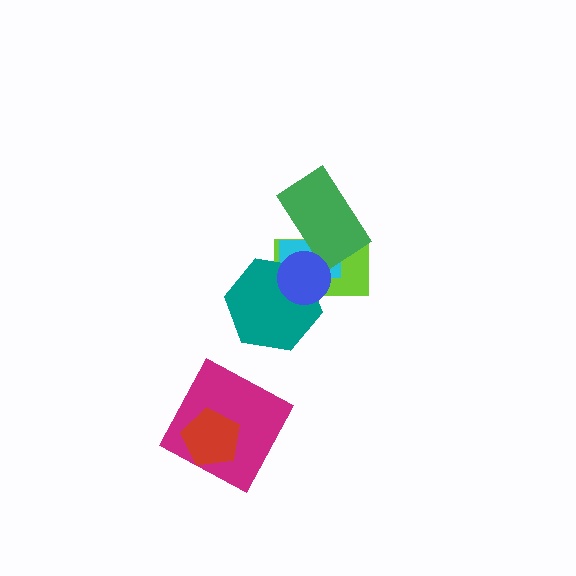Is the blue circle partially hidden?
No, no other shape covers it.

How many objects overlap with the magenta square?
1 object overlaps with the magenta square.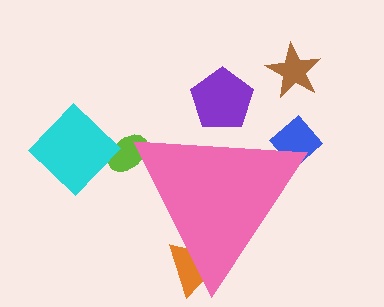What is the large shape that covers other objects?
A pink triangle.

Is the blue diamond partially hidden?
Yes, the blue diamond is partially hidden behind the pink triangle.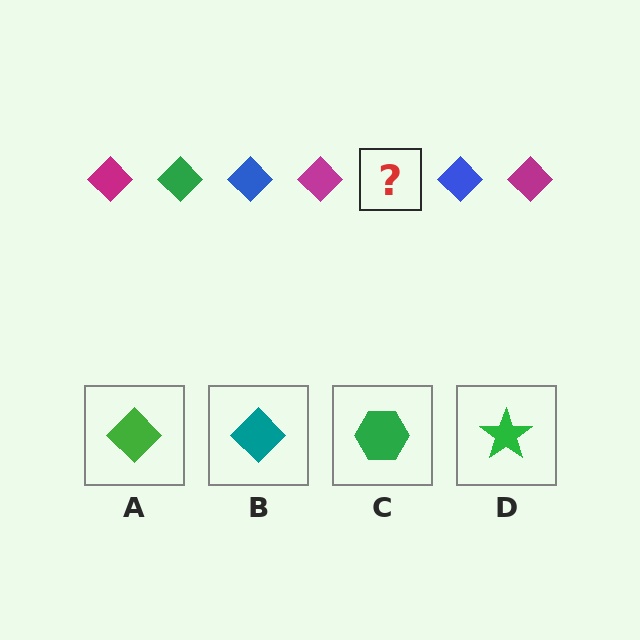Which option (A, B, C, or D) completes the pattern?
A.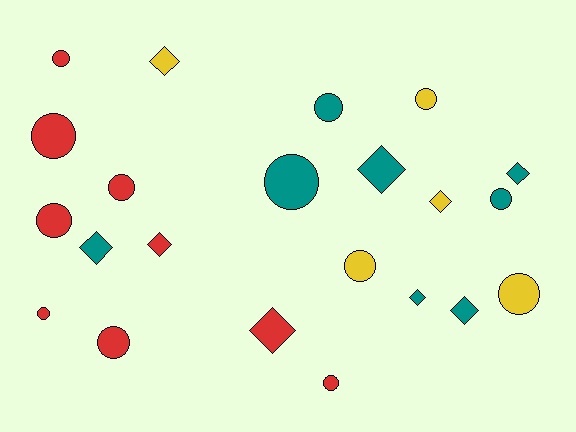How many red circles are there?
There are 7 red circles.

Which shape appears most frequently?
Circle, with 13 objects.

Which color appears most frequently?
Red, with 9 objects.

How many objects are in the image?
There are 22 objects.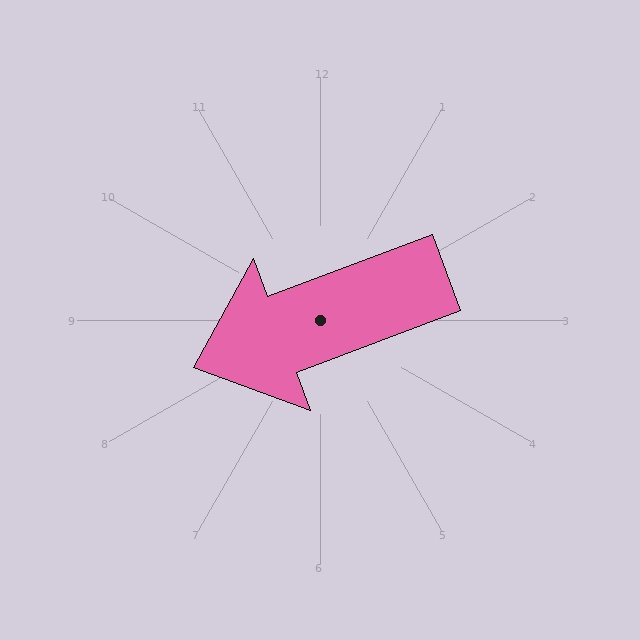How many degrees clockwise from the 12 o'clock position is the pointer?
Approximately 249 degrees.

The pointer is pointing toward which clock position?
Roughly 8 o'clock.